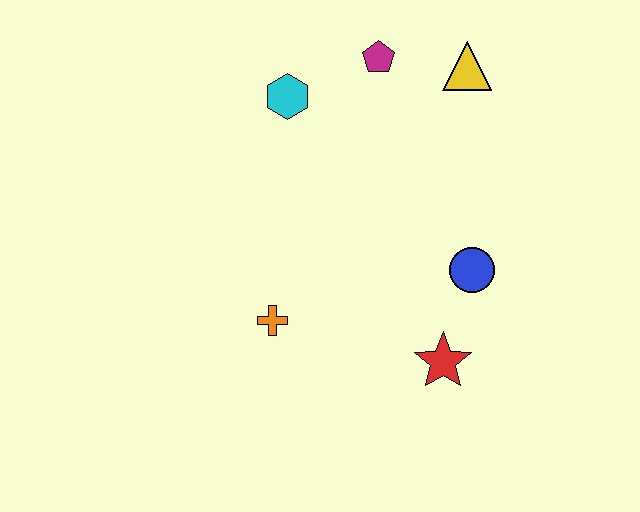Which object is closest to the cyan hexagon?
The magenta pentagon is closest to the cyan hexagon.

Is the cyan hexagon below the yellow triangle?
Yes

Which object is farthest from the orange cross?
The yellow triangle is farthest from the orange cross.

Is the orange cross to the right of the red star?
No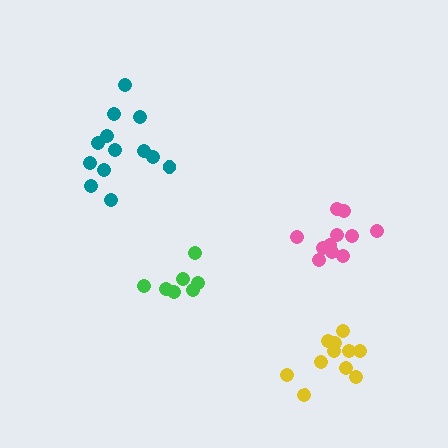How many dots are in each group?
Group 1: 11 dots, Group 2: 7 dots, Group 3: 11 dots, Group 4: 13 dots (42 total).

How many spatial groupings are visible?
There are 4 spatial groupings.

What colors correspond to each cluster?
The clusters are colored: pink, green, yellow, teal.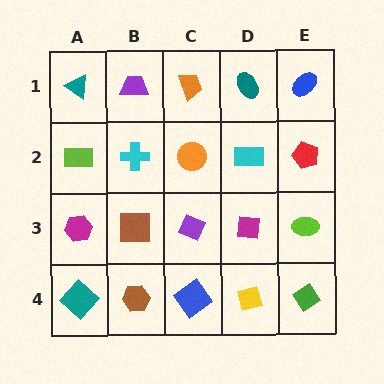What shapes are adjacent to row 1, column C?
An orange circle (row 2, column C), a purple trapezoid (row 1, column B), a teal ellipse (row 1, column D).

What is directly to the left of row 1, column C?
A purple trapezoid.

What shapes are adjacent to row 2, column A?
A teal triangle (row 1, column A), a magenta hexagon (row 3, column A), a cyan cross (row 2, column B).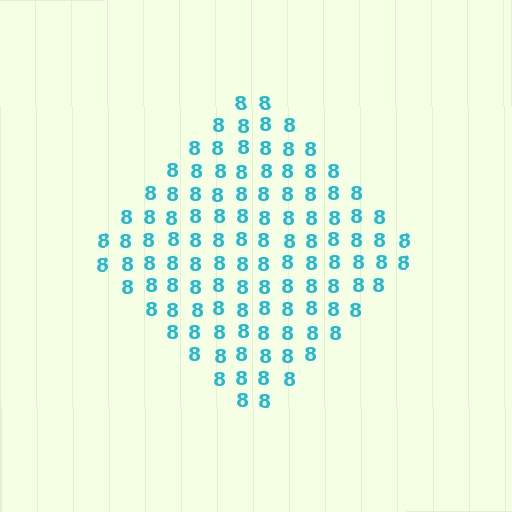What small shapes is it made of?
It is made of small digit 8's.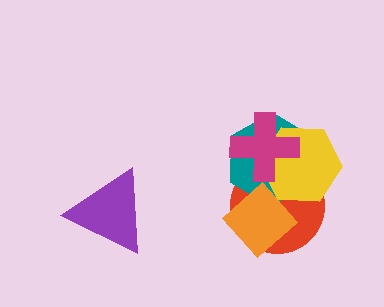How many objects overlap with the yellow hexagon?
4 objects overlap with the yellow hexagon.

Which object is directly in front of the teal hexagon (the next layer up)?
The orange diamond is directly in front of the teal hexagon.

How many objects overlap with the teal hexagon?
4 objects overlap with the teal hexagon.